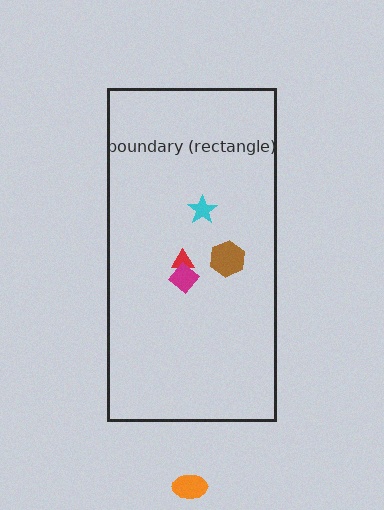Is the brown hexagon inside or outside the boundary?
Inside.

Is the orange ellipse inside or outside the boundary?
Outside.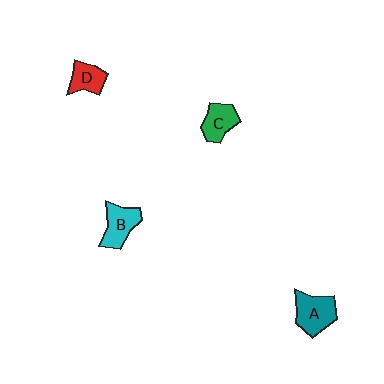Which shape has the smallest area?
Shape D (red).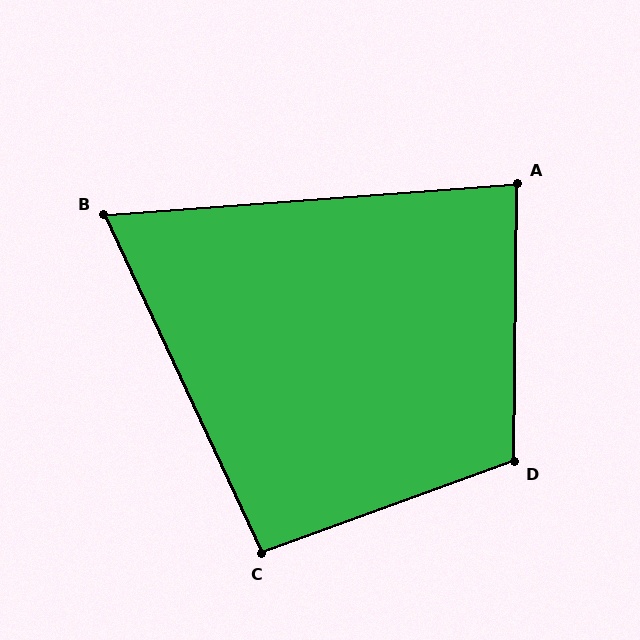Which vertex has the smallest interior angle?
B, at approximately 69 degrees.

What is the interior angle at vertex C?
Approximately 95 degrees (approximately right).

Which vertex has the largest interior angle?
D, at approximately 111 degrees.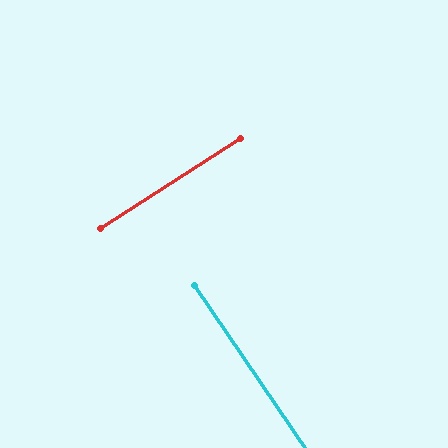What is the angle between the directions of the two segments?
Approximately 89 degrees.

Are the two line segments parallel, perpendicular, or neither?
Perpendicular — they meet at approximately 89°.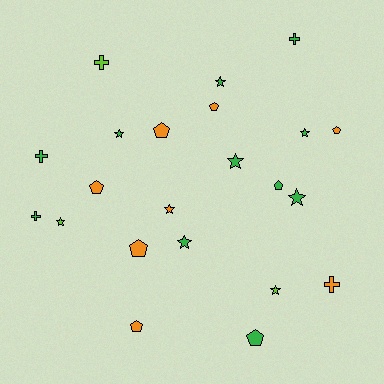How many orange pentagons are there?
There are 6 orange pentagons.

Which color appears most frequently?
Green, with 11 objects.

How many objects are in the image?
There are 22 objects.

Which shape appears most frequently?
Star, with 9 objects.